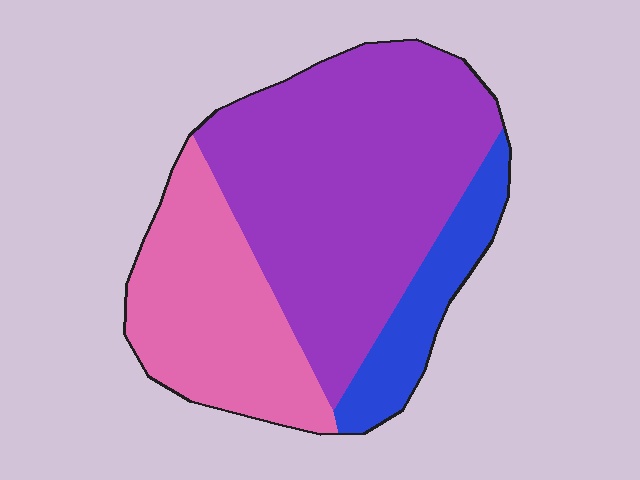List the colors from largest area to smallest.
From largest to smallest: purple, pink, blue.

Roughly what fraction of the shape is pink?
Pink takes up about one third (1/3) of the shape.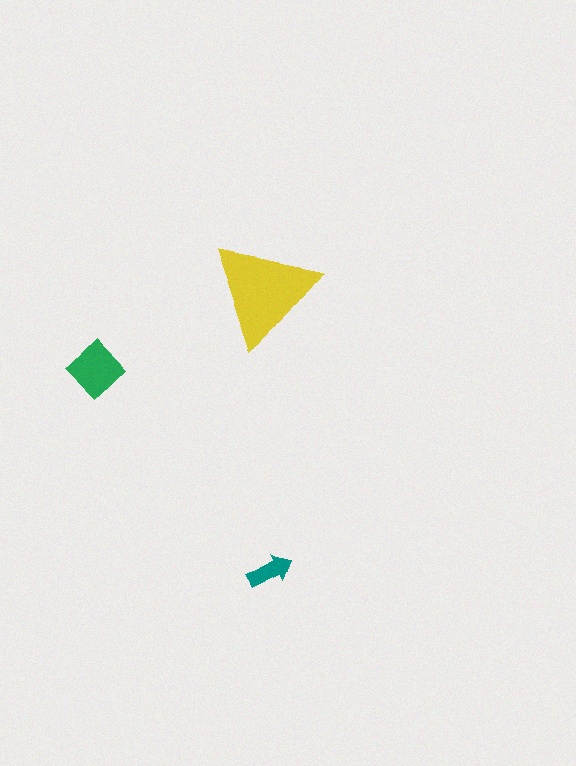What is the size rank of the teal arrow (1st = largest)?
3rd.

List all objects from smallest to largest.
The teal arrow, the green diamond, the yellow triangle.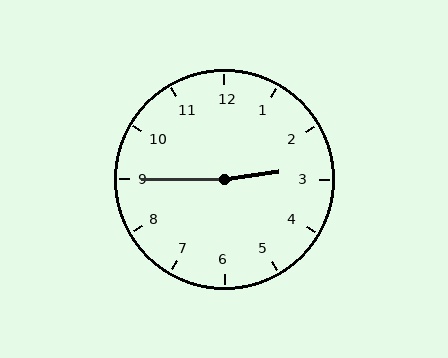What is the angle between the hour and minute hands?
Approximately 172 degrees.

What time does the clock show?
2:45.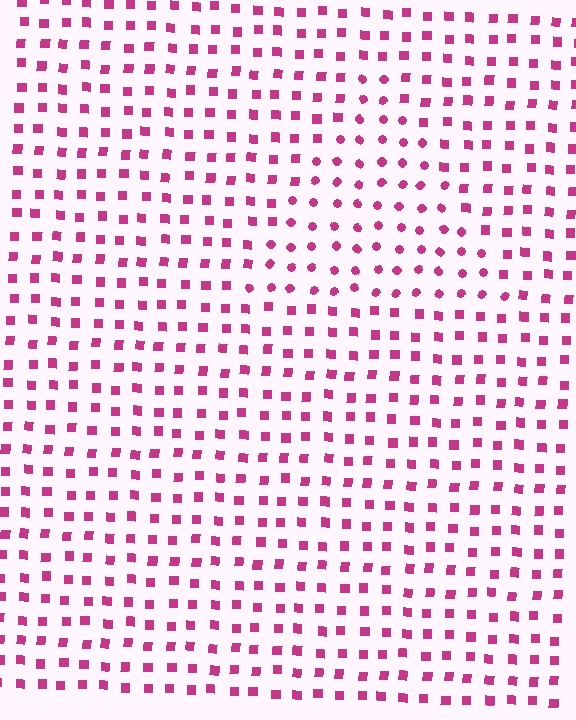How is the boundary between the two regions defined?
The boundary is defined by a change in element shape: circles inside vs. squares outside. All elements share the same color and spacing.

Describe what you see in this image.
The image is filled with small magenta elements arranged in a uniform grid. A triangle-shaped region contains circles, while the surrounding area contains squares. The boundary is defined purely by the change in element shape.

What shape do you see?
I see a triangle.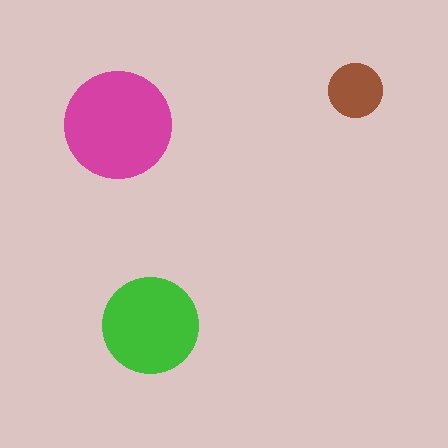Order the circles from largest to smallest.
the magenta one, the green one, the brown one.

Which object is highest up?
The brown circle is topmost.